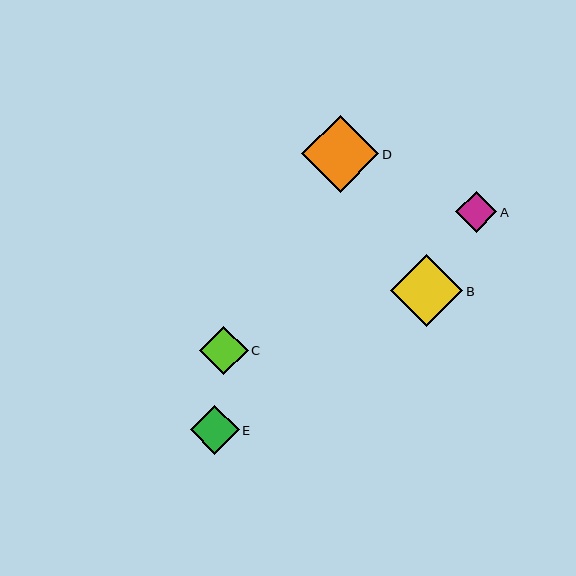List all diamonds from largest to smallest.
From largest to smallest: D, B, E, C, A.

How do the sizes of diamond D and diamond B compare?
Diamond D and diamond B are approximately the same size.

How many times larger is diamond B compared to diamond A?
Diamond B is approximately 1.7 times the size of diamond A.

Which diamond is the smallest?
Diamond A is the smallest with a size of approximately 42 pixels.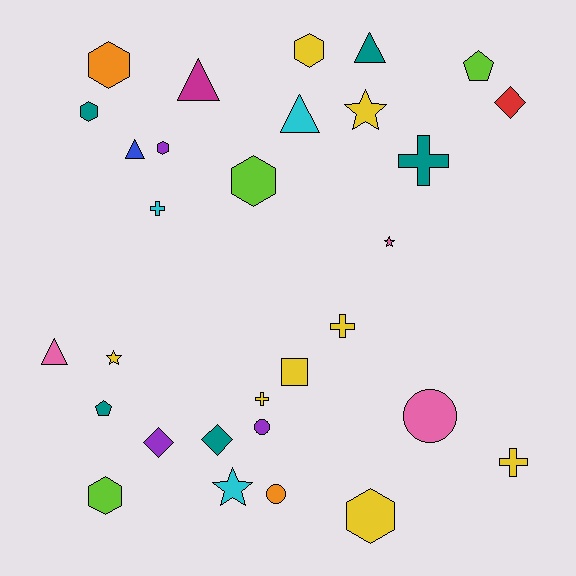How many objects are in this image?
There are 30 objects.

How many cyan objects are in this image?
There are 3 cyan objects.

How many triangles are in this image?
There are 5 triangles.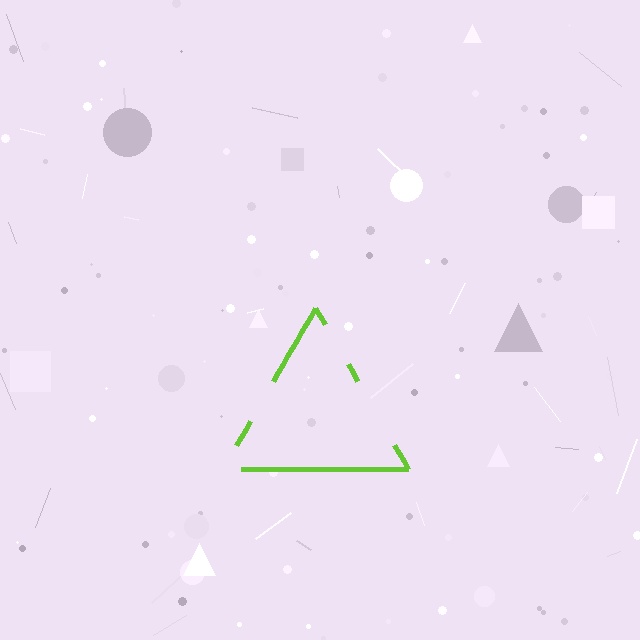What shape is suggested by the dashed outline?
The dashed outline suggests a triangle.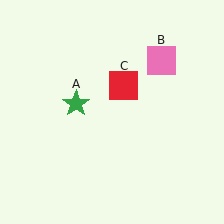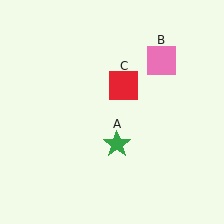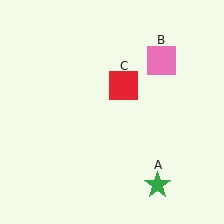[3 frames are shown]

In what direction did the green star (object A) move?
The green star (object A) moved down and to the right.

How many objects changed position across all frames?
1 object changed position: green star (object A).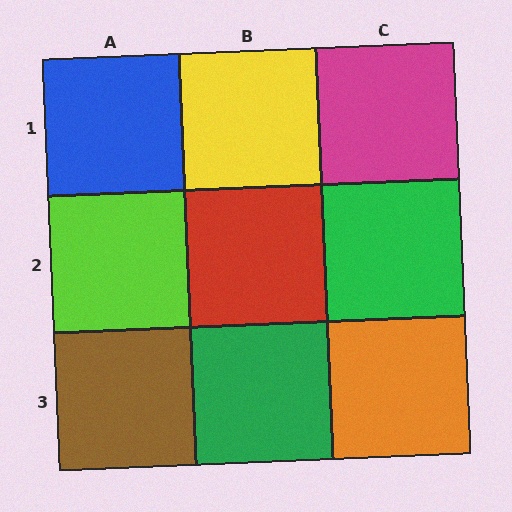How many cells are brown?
1 cell is brown.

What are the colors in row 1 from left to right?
Blue, yellow, magenta.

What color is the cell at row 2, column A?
Lime.